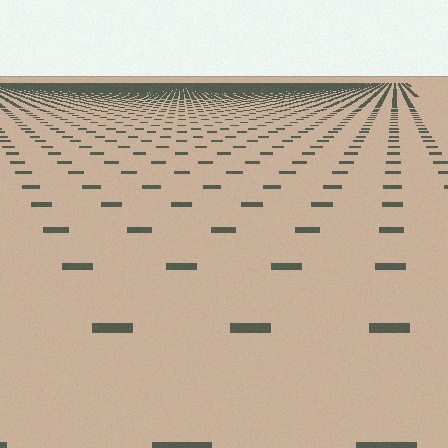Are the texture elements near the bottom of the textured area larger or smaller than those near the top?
Larger. Near the bottom, elements are closer to the viewer and appear at a bigger on-screen size.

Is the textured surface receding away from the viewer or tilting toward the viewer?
The surface is receding away from the viewer. Texture elements get smaller and denser toward the top.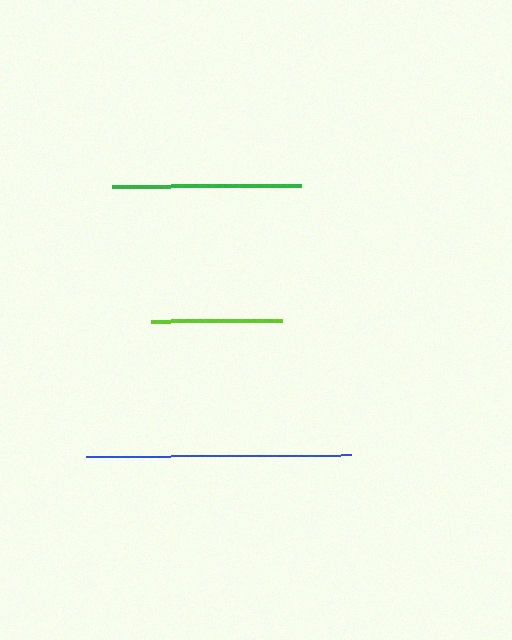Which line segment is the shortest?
The lime line is the shortest at approximately 131 pixels.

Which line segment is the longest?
The blue line is the longest at approximately 265 pixels.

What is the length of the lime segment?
The lime segment is approximately 131 pixels long.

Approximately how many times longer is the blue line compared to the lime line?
The blue line is approximately 2.0 times the length of the lime line.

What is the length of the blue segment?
The blue segment is approximately 265 pixels long.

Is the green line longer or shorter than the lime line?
The green line is longer than the lime line.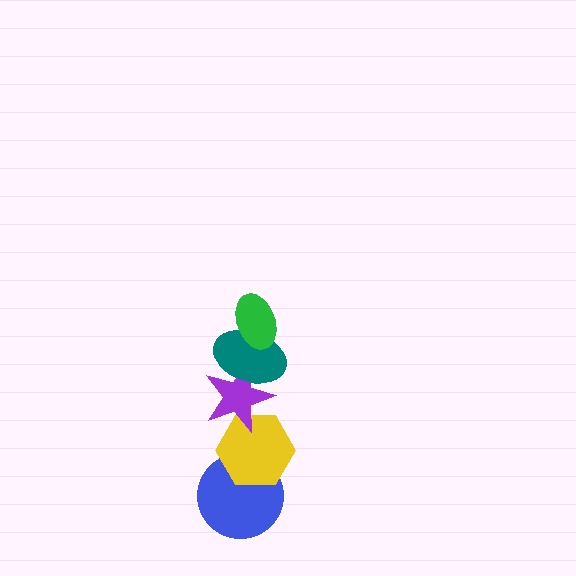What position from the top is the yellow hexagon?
The yellow hexagon is 4th from the top.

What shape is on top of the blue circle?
The yellow hexagon is on top of the blue circle.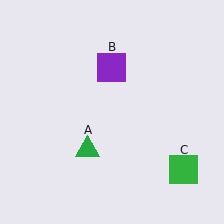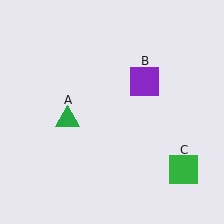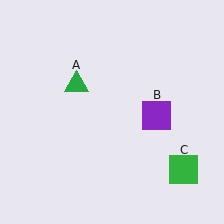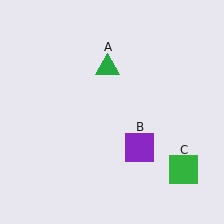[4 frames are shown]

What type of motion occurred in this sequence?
The green triangle (object A), purple square (object B) rotated clockwise around the center of the scene.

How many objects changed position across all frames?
2 objects changed position: green triangle (object A), purple square (object B).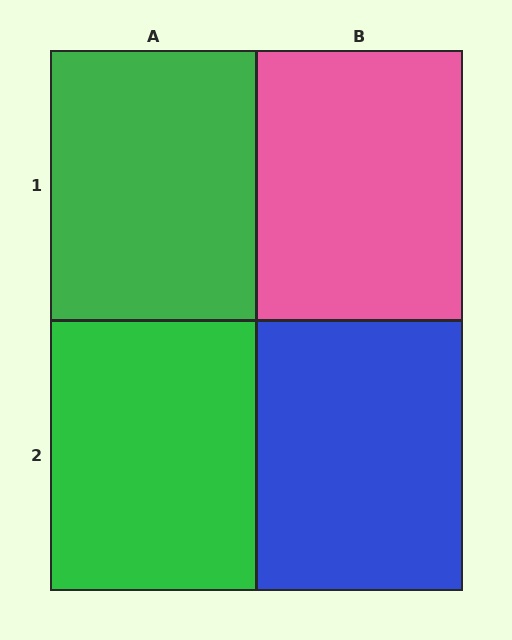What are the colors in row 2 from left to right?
Green, blue.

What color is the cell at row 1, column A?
Green.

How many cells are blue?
1 cell is blue.